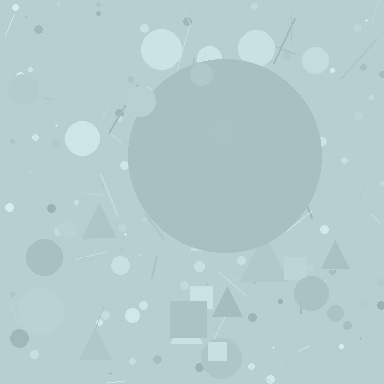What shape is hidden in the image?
A circle is hidden in the image.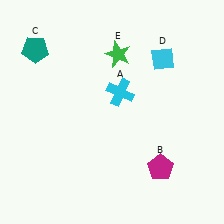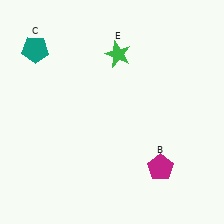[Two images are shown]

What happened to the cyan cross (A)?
The cyan cross (A) was removed in Image 2. It was in the top-right area of Image 1.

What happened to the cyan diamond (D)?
The cyan diamond (D) was removed in Image 2. It was in the top-right area of Image 1.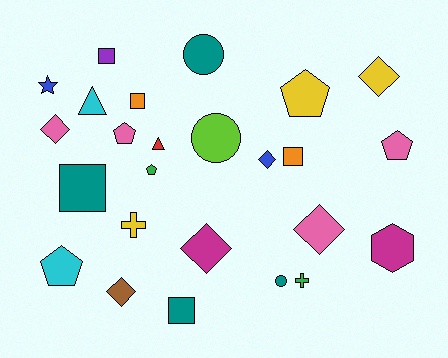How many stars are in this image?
There is 1 star.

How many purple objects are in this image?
There is 1 purple object.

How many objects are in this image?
There are 25 objects.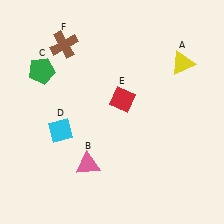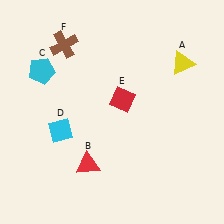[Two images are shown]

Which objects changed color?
B changed from pink to red. C changed from green to cyan.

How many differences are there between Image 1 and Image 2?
There are 2 differences between the two images.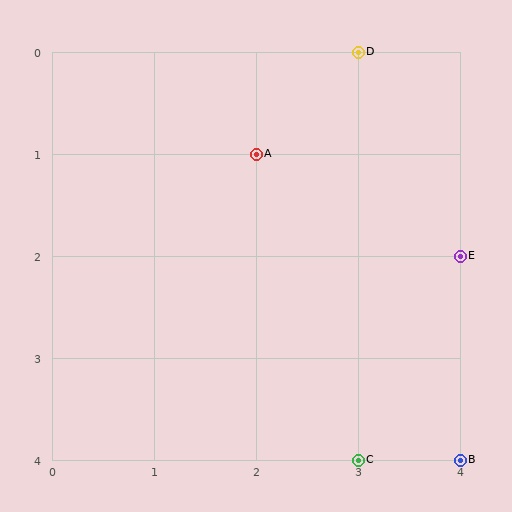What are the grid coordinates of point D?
Point D is at grid coordinates (3, 0).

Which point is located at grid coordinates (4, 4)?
Point B is at (4, 4).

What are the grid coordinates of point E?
Point E is at grid coordinates (4, 2).